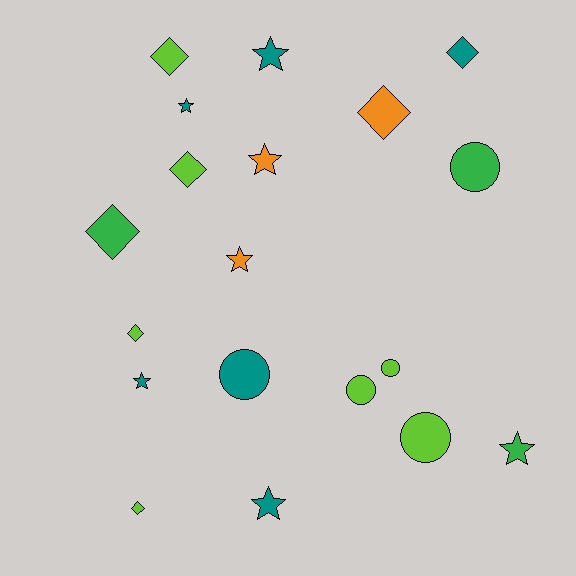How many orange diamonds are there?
There is 1 orange diamond.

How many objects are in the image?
There are 19 objects.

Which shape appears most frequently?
Star, with 7 objects.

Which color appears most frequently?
Lime, with 7 objects.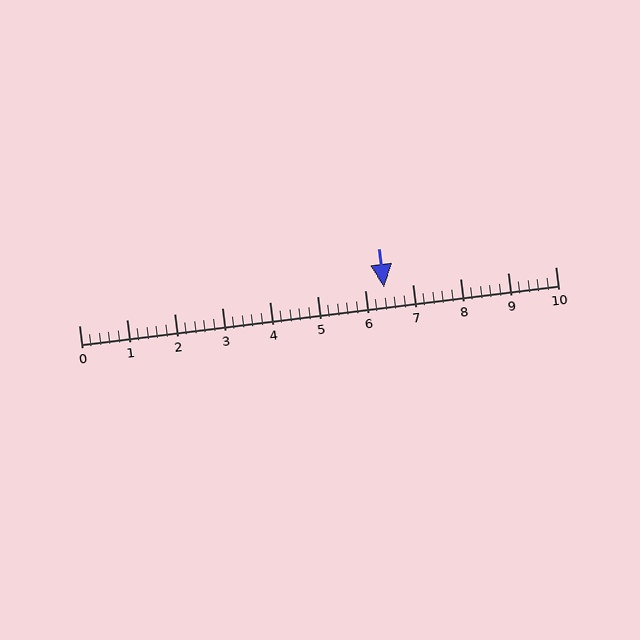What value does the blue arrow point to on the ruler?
The blue arrow points to approximately 6.4.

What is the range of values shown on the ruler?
The ruler shows values from 0 to 10.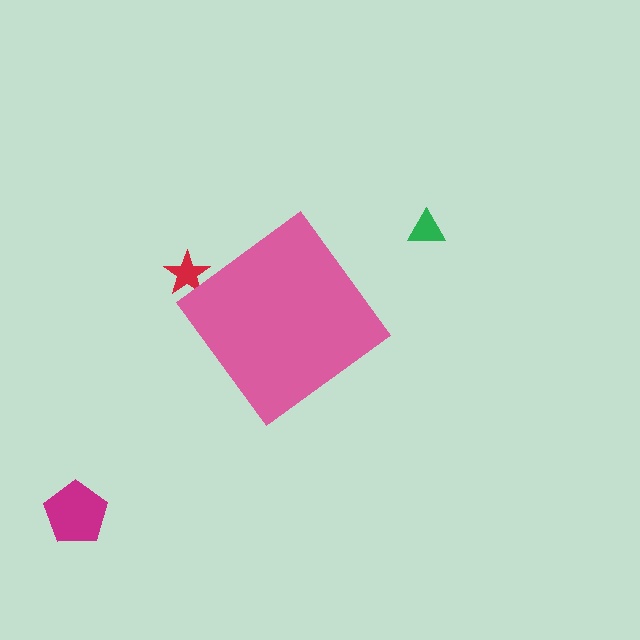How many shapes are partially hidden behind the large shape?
1 shape is partially hidden.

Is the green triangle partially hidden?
No, the green triangle is fully visible.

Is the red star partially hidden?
Yes, the red star is partially hidden behind the pink diamond.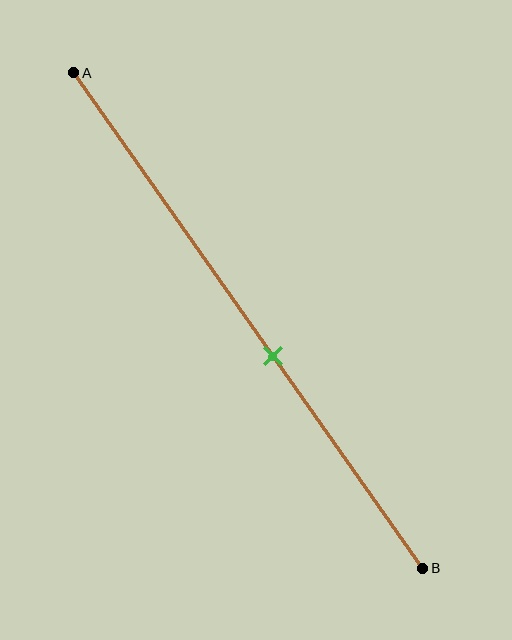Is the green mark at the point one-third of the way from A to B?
No, the mark is at about 55% from A, not at the 33% one-third point.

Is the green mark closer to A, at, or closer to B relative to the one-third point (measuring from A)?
The green mark is closer to point B than the one-third point of segment AB.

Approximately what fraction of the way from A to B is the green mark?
The green mark is approximately 55% of the way from A to B.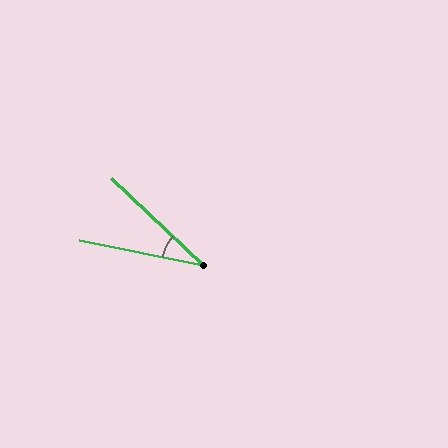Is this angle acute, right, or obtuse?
It is acute.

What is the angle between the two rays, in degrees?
Approximately 32 degrees.